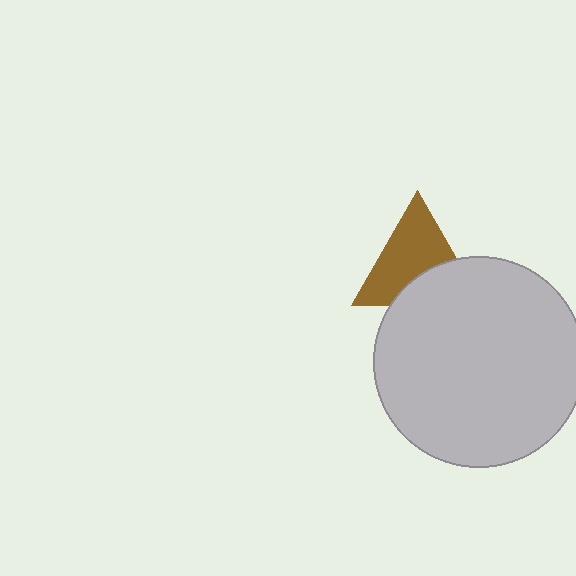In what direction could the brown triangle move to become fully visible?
The brown triangle could move up. That would shift it out from behind the light gray circle entirely.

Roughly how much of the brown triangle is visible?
Most of it is visible (roughly 65%).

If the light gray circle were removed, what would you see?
You would see the complete brown triangle.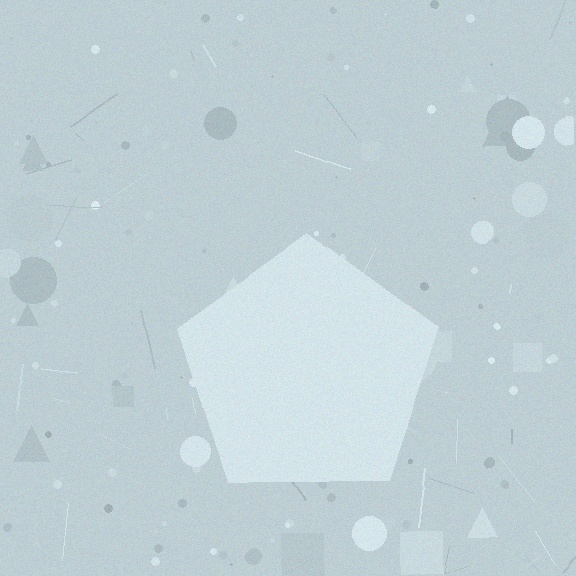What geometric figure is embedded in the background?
A pentagon is embedded in the background.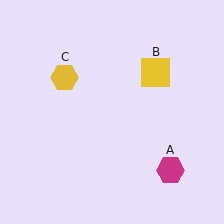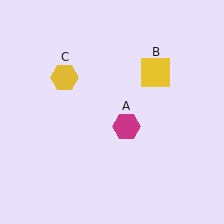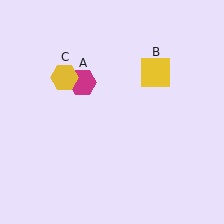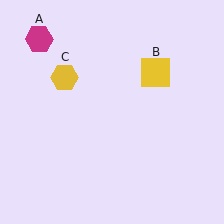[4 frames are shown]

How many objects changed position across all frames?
1 object changed position: magenta hexagon (object A).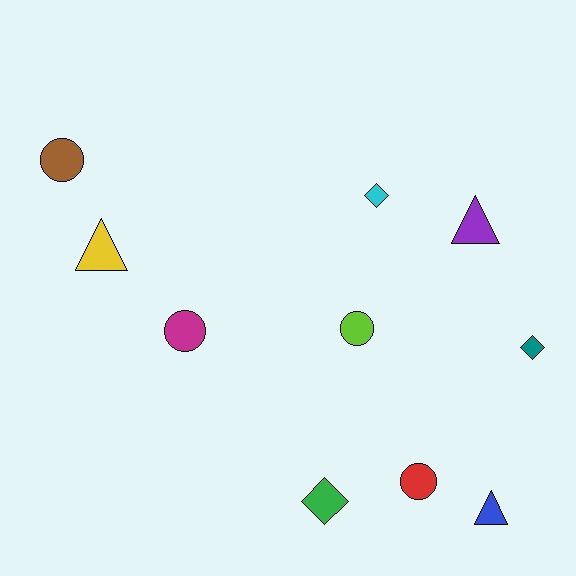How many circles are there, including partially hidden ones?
There are 4 circles.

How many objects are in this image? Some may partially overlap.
There are 10 objects.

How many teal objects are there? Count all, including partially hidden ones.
There is 1 teal object.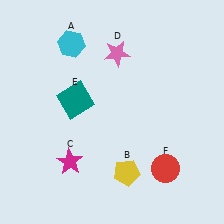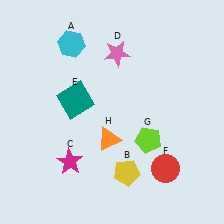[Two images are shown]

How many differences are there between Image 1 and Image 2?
There are 2 differences between the two images.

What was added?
A lime pentagon (G), an orange triangle (H) were added in Image 2.